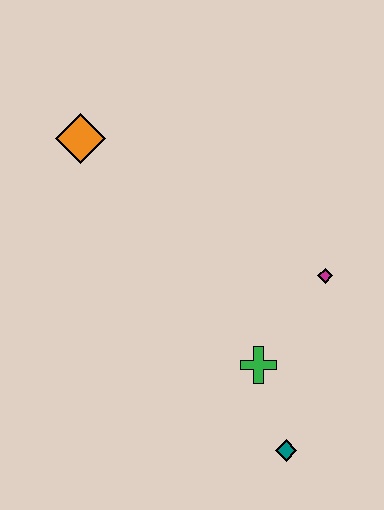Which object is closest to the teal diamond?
The green cross is closest to the teal diamond.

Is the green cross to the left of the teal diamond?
Yes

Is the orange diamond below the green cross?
No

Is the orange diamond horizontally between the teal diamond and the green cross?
No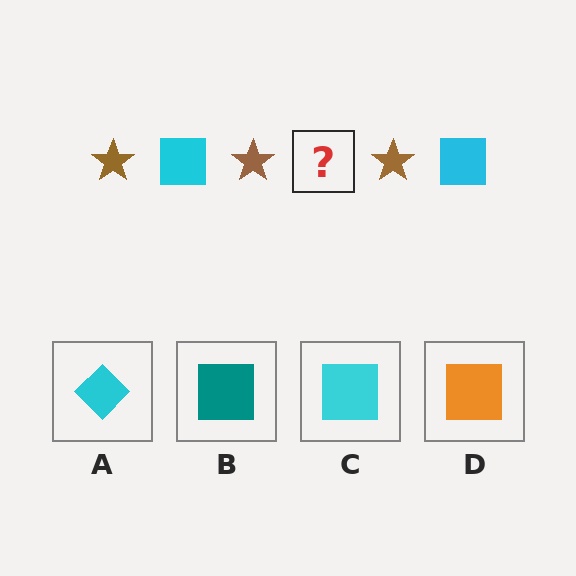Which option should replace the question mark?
Option C.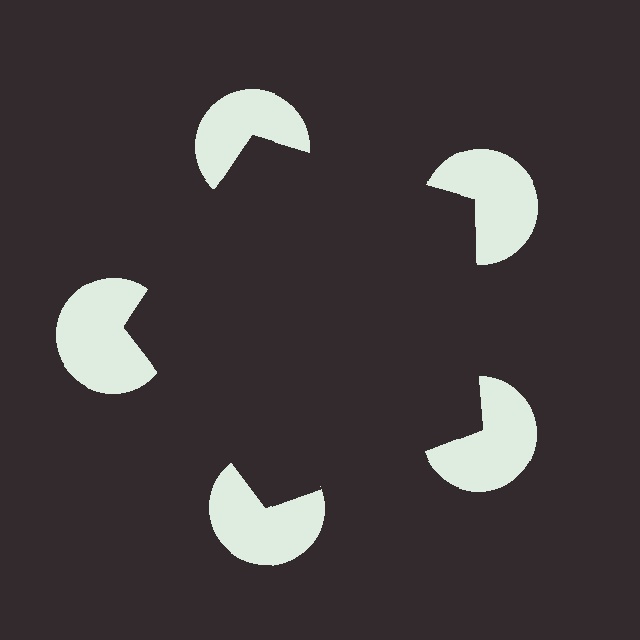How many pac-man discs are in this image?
There are 5 — one at each vertex of the illusory pentagon.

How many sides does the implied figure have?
5 sides.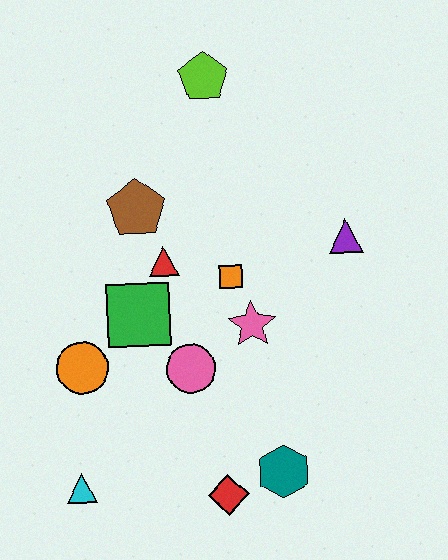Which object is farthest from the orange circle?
The lime pentagon is farthest from the orange circle.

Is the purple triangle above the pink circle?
Yes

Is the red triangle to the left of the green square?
No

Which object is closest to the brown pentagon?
The red triangle is closest to the brown pentagon.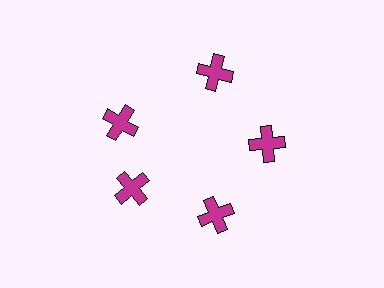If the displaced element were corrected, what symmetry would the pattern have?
It would have 5-fold rotational symmetry — the pattern would map onto itself every 72 degrees.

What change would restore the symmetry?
The symmetry would be restored by rotating it back into even spacing with its neighbors so that all 5 crosses sit at equal angles and equal distance from the center.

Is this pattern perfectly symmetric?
No. The 5 magenta crosses are arranged in a ring, but one element near the 10 o'clock position is rotated out of alignment along the ring, breaking the 5-fold rotational symmetry.